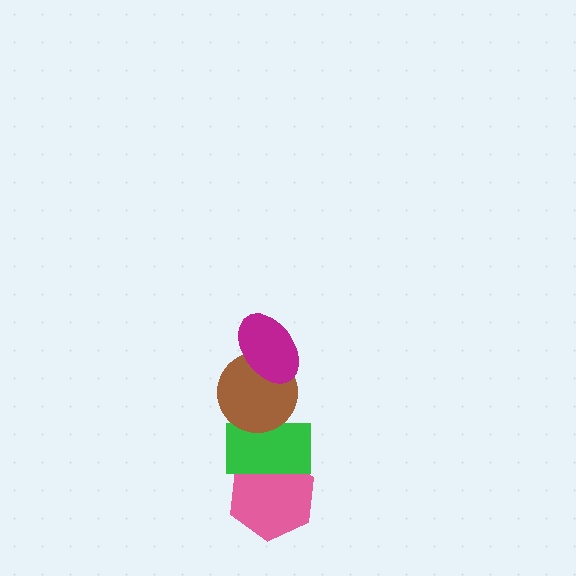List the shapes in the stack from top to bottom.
From top to bottom: the magenta ellipse, the brown circle, the green rectangle, the pink hexagon.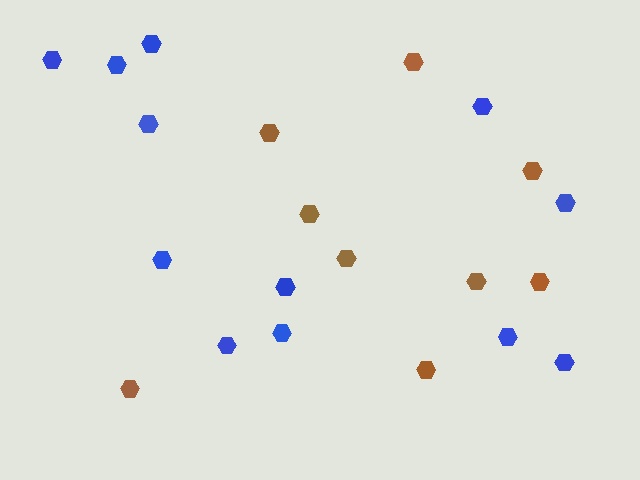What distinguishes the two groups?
There are 2 groups: one group of brown hexagons (9) and one group of blue hexagons (12).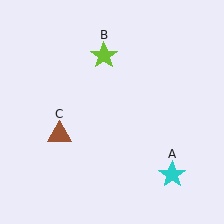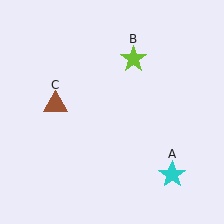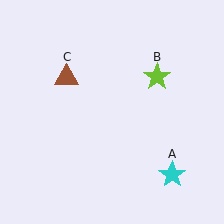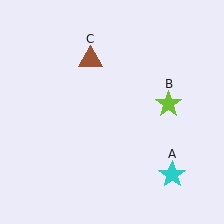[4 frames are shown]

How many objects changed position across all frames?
2 objects changed position: lime star (object B), brown triangle (object C).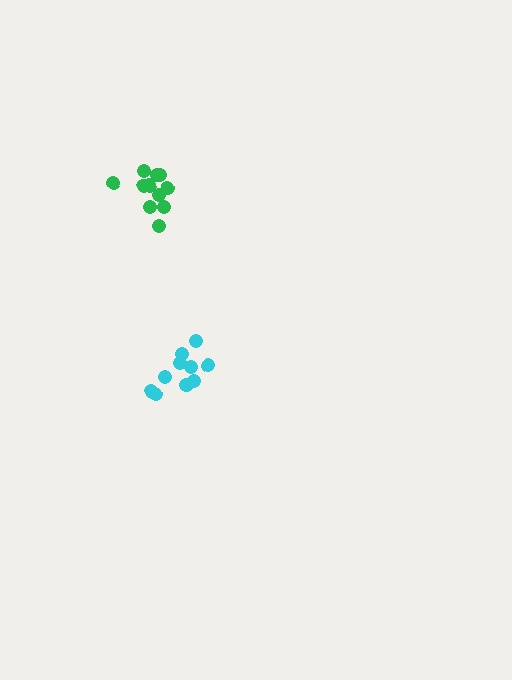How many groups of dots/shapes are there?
There are 2 groups.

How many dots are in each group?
Group 1: 10 dots, Group 2: 11 dots (21 total).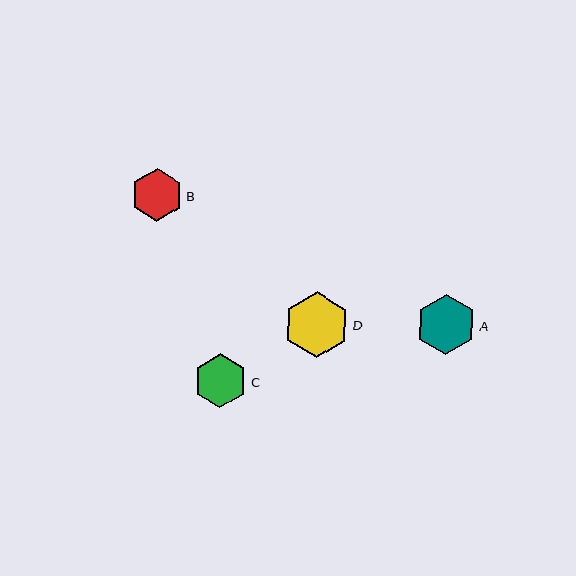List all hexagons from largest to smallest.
From largest to smallest: D, A, C, B.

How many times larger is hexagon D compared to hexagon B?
Hexagon D is approximately 1.3 times the size of hexagon B.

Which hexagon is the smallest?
Hexagon B is the smallest with a size of approximately 52 pixels.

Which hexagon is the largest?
Hexagon D is the largest with a size of approximately 65 pixels.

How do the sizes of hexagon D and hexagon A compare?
Hexagon D and hexagon A are approximately the same size.